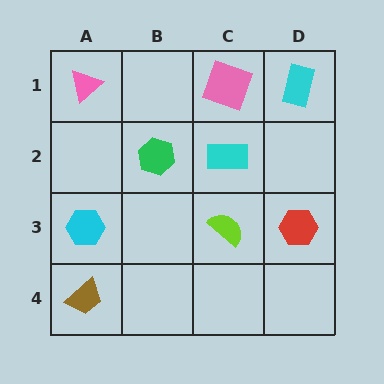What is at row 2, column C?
A cyan rectangle.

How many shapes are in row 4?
1 shape.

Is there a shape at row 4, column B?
No, that cell is empty.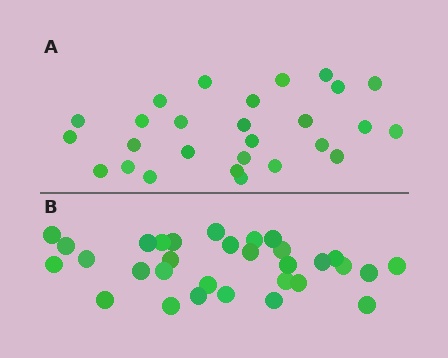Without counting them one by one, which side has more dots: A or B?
Region B (the bottom region) has more dots.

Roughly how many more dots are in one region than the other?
Region B has about 4 more dots than region A.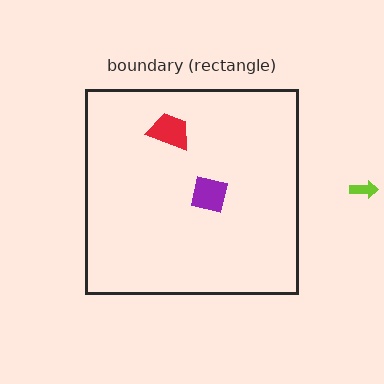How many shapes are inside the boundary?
2 inside, 1 outside.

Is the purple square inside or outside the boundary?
Inside.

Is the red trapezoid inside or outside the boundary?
Inside.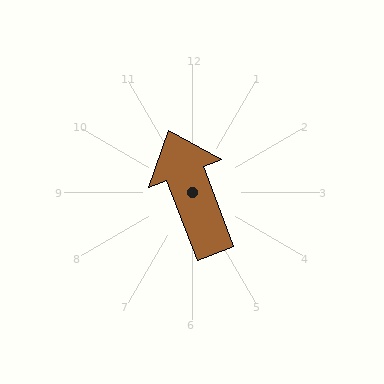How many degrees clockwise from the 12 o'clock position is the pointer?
Approximately 339 degrees.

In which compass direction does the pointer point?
North.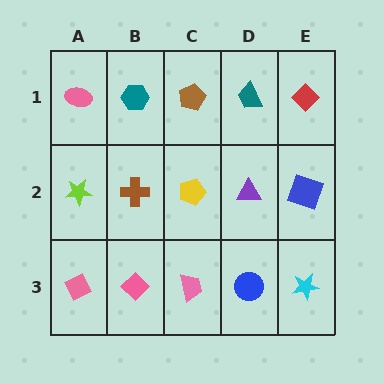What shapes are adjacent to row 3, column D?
A purple triangle (row 2, column D), a pink trapezoid (row 3, column C), a cyan star (row 3, column E).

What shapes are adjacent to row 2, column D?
A teal trapezoid (row 1, column D), a blue circle (row 3, column D), a yellow pentagon (row 2, column C), a blue square (row 2, column E).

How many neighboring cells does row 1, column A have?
2.